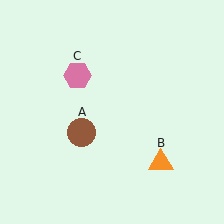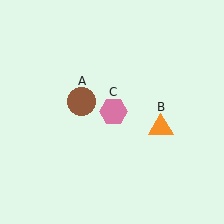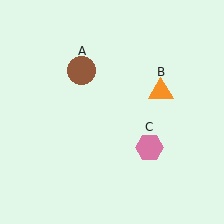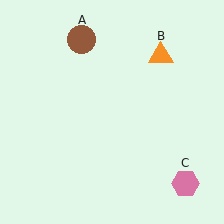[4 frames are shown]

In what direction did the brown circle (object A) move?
The brown circle (object A) moved up.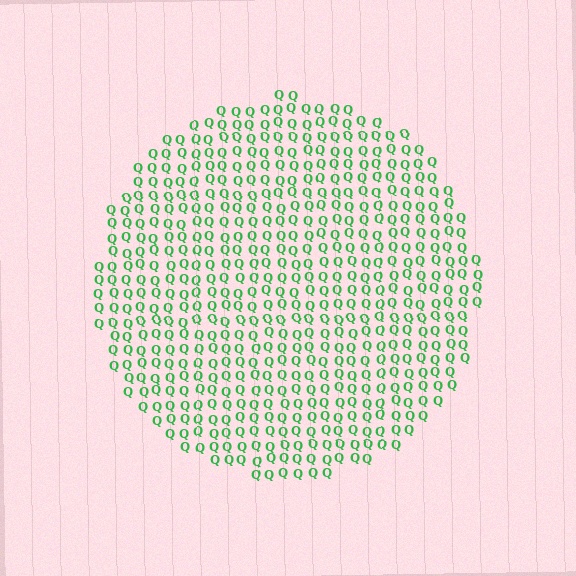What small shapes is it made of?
It is made of small letter Q's.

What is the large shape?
The large shape is a circle.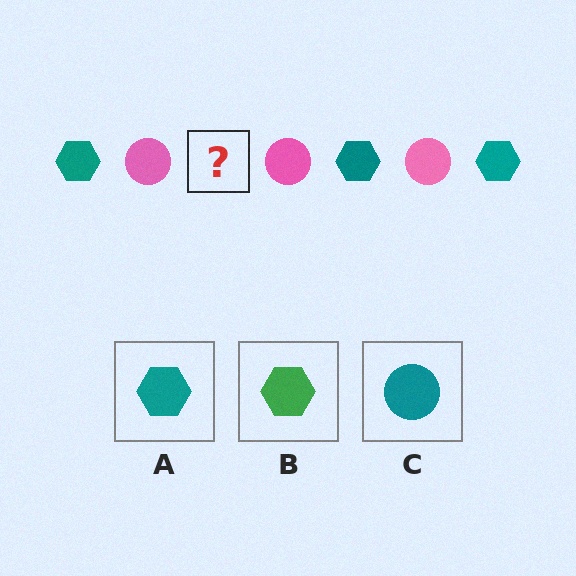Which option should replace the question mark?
Option A.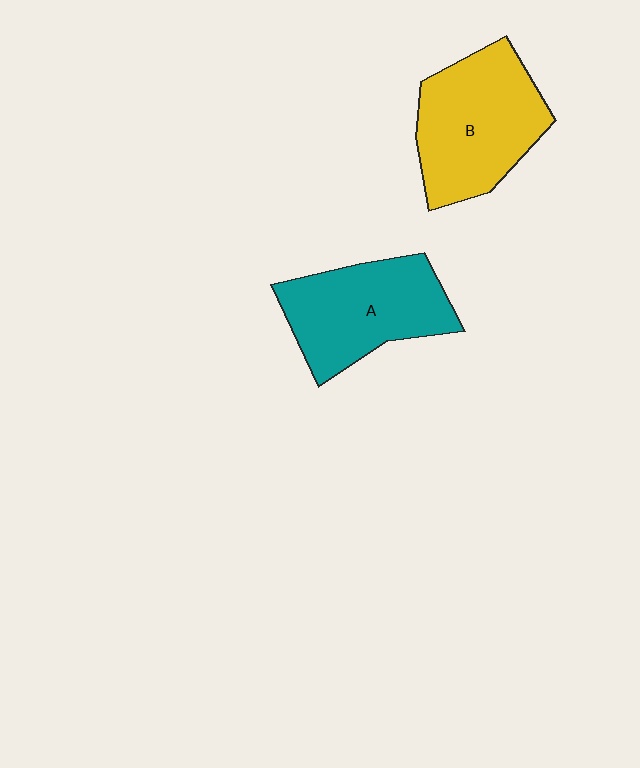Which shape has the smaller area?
Shape A (teal).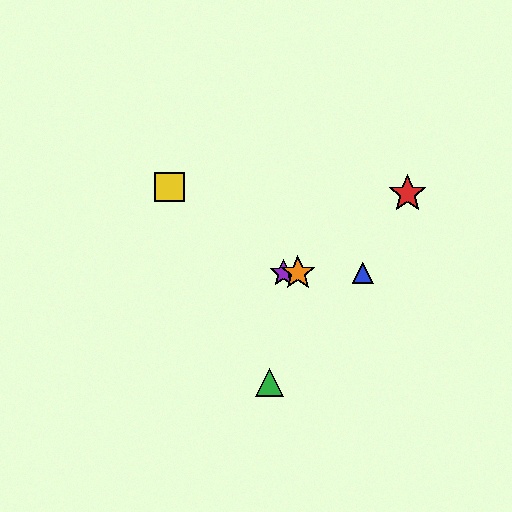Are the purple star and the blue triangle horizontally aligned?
Yes, both are at y≈273.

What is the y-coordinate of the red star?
The red star is at y≈194.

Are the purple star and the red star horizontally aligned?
No, the purple star is at y≈273 and the red star is at y≈194.